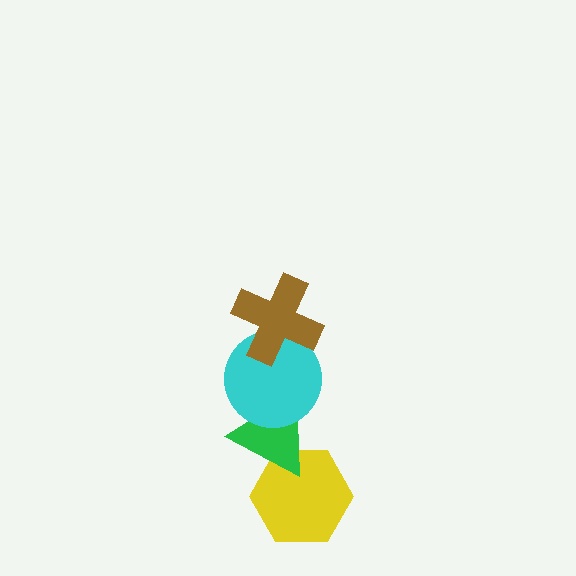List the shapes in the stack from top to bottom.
From top to bottom: the brown cross, the cyan circle, the green triangle, the yellow hexagon.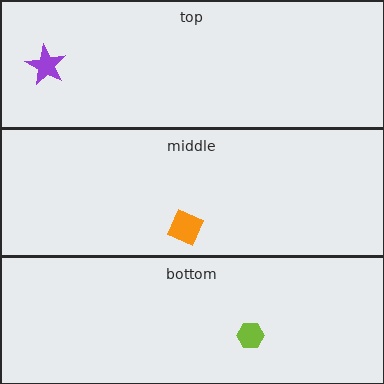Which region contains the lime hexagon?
The bottom region.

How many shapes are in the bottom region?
1.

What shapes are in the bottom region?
The lime hexagon.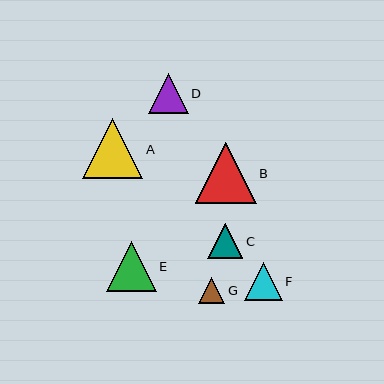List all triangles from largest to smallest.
From largest to smallest: B, A, E, D, F, C, G.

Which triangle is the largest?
Triangle B is the largest with a size of approximately 61 pixels.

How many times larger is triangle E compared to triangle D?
Triangle E is approximately 1.2 times the size of triangle D.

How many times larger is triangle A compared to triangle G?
Triangle A is approximately 2.3 times the size of triangle G.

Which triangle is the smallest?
Triangle G is the smallest with a size of approximately 26 pixels.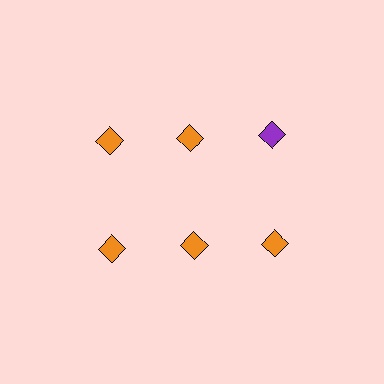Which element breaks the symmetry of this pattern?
The purple diamond in the top row, center column breaks the symmetry. All other shapes are orange diamonds.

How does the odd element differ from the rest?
It has a different color: purple instead of orange.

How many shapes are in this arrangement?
There are 6 shapes arranged in a grid pattern.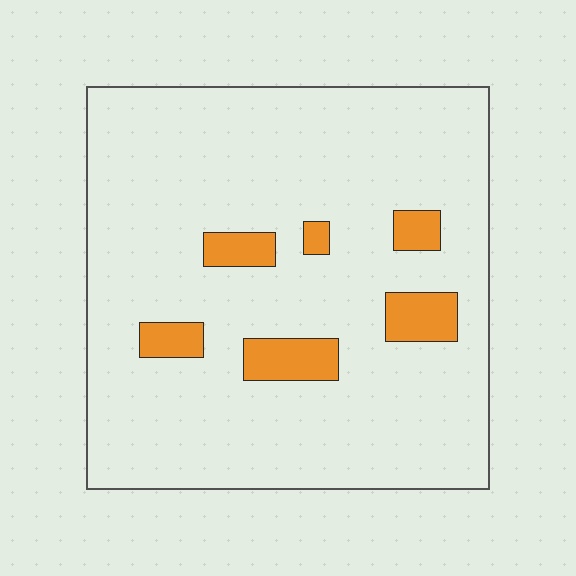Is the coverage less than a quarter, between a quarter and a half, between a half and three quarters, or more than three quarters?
Less than a quarter.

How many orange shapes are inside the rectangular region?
6.